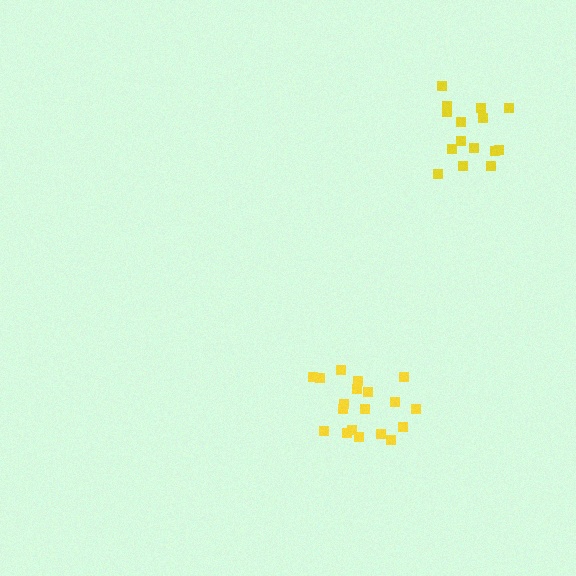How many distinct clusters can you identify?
There are 2 distinct clusters.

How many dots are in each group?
Group 1: 19 dots, Group 2: 15 dots (34 total).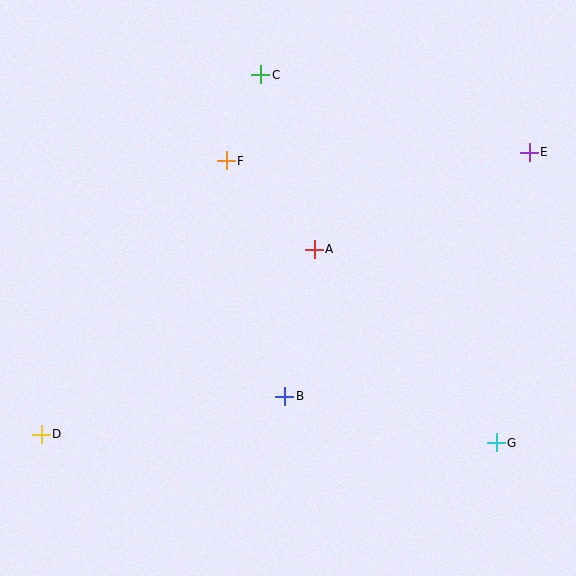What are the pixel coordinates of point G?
Point G is at (496, 443).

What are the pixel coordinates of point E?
Point E is at (529, 152).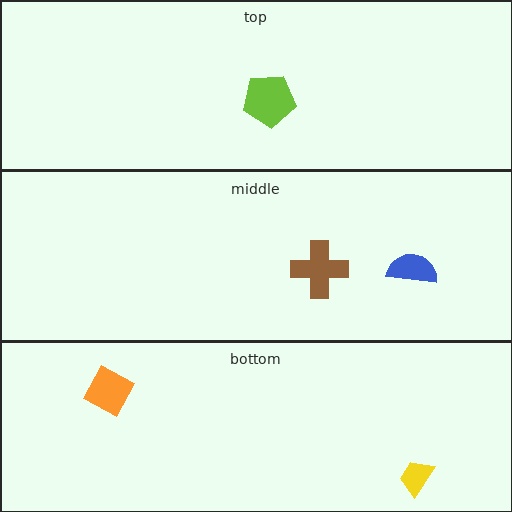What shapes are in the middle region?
The blue semicircle, the brown cross.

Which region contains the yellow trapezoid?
The bottom region.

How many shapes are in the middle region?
2.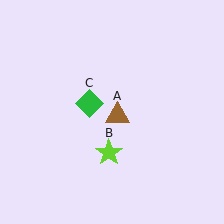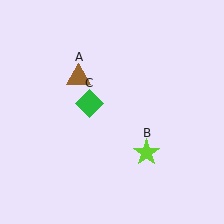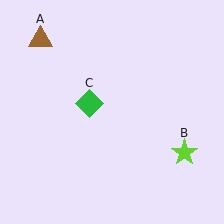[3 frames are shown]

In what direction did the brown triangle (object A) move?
The brown triangle (object A) moved up and to the left.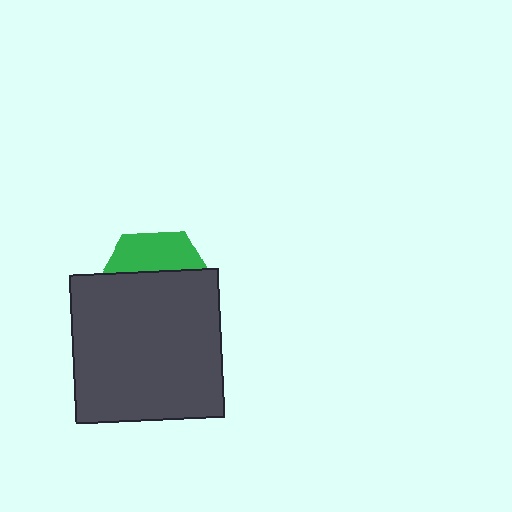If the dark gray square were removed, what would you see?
You would see the complete green hexagon.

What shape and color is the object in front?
The object in front is a dark gray square.